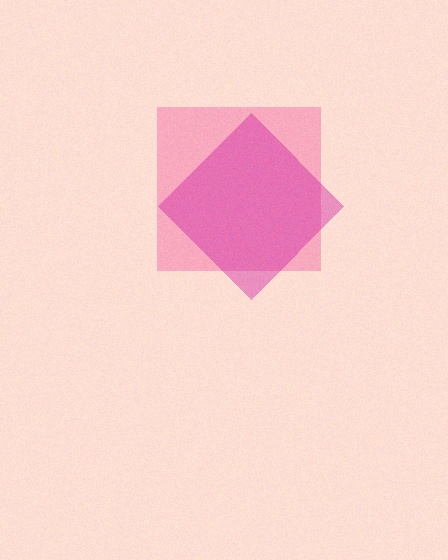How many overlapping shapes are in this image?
There are 2 overlapping shapes in the image.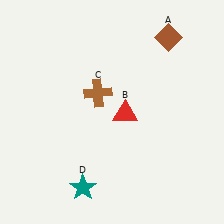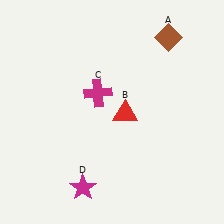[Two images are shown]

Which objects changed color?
C changed from brown to magenta. D changed from teal to magenta.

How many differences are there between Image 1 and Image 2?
There are 2 differences between the two images.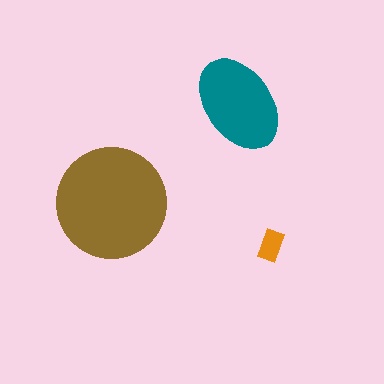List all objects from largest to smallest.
The brown circle, the teal ellipse, the orange rectangle.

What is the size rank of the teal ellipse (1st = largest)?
2nd.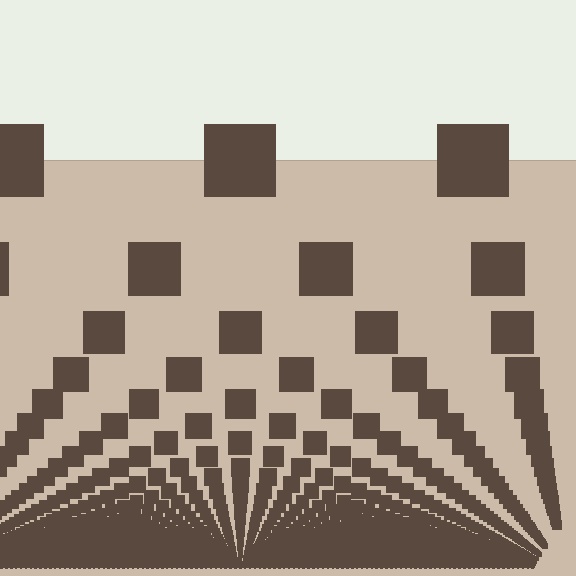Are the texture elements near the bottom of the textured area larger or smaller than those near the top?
Smaller. The gradient is inverted — elements near the bottom are smaller and denser.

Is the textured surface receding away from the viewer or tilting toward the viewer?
The surface appears to tilt toward the viewer. Texture elements get larger and sparser toward the top.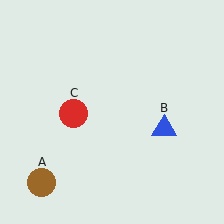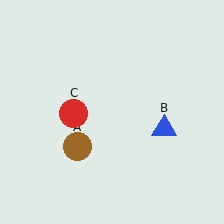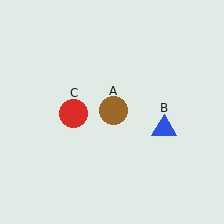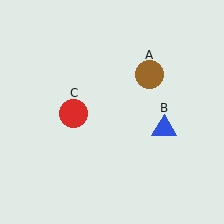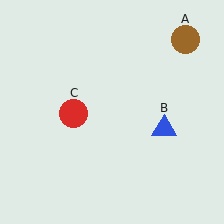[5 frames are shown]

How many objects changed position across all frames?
1 object changed position: brown circle (object A).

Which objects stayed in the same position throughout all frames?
Blue triangle (object B) and red circle (object C) remained stationary.